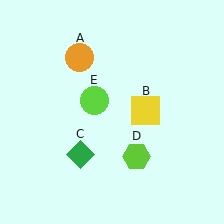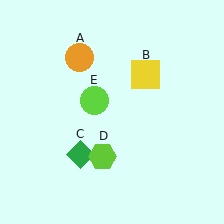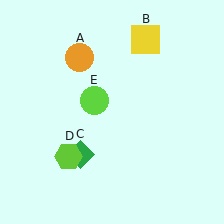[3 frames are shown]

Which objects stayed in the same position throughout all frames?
Orange circle (object A) and green diamond (object C) and lime circle (object E) remained stationary.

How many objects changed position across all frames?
2 objects changed position: yellow square (object B), lime hexagon (object D).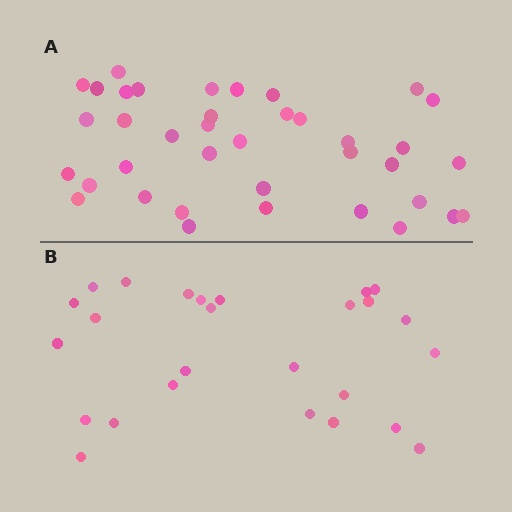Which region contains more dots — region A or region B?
Region A (the top region) has more dots.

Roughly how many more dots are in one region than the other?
Region A has roughly 12 or so more dots than region B.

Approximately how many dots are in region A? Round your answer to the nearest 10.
About 40 dots. (The exact count is 38, which rounds to 40.)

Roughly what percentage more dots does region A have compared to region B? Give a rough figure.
About 45% more.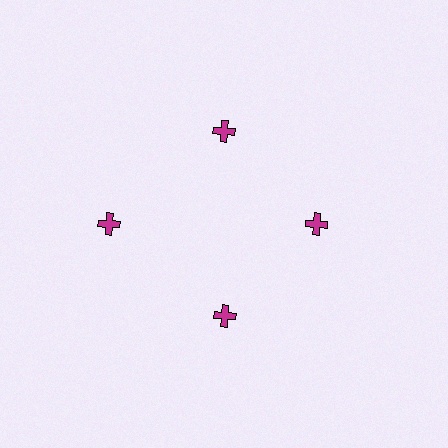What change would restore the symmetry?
The symmetry would be restored by moving it inward, back onto the ring so that all 4 crosses sit at equal angles and equal distance from the center.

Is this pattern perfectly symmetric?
No. The 4 magenta crosses are arranged in a ring, but one element near the 9 o'clock position is pushed outward from the center, breaking the 4-fold rotational symmetry.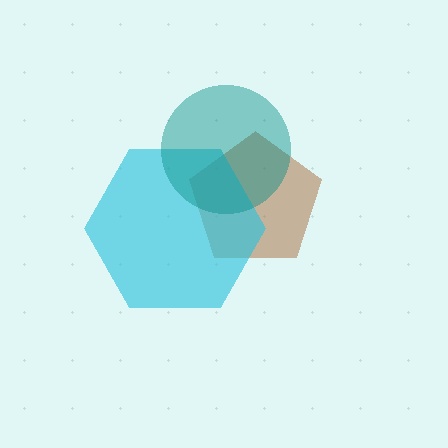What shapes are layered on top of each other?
The layered shapes are: a brown pentagon, a cyan hexagon, a teal circle.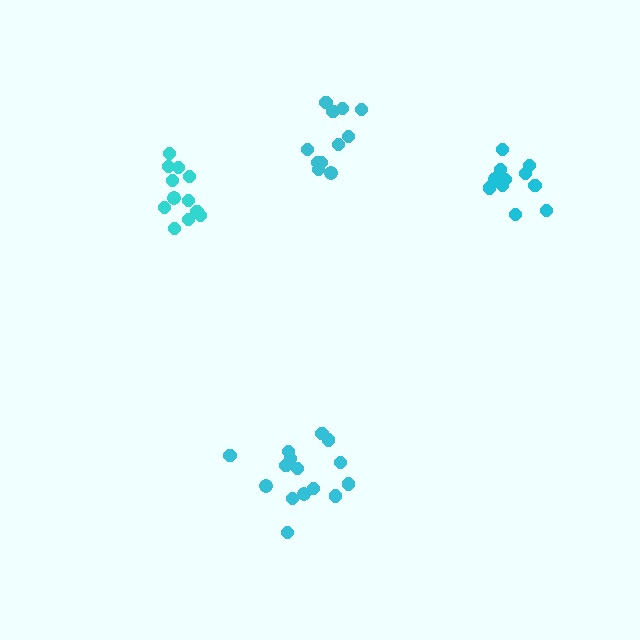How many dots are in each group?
Group 1: 15 dots, Group 2: 11 dots, Group 3: 12 dots, Group 4: 12 dots (50 total).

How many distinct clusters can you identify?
There are 4 distinct clusters.